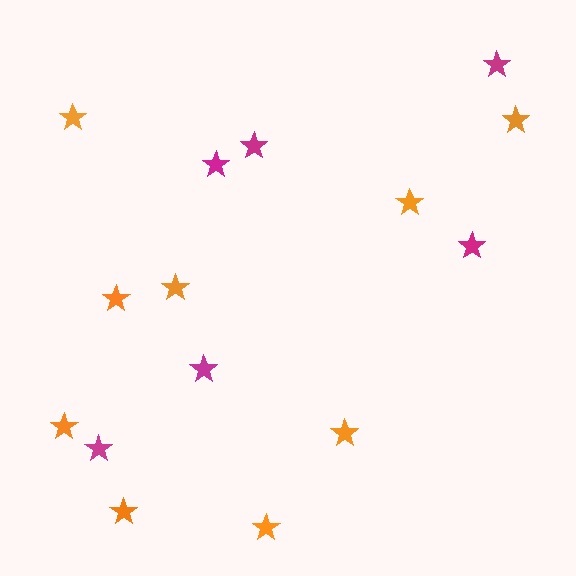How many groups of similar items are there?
There are 2 groups: one group of orange stars (9) and one group of magenta stars (6).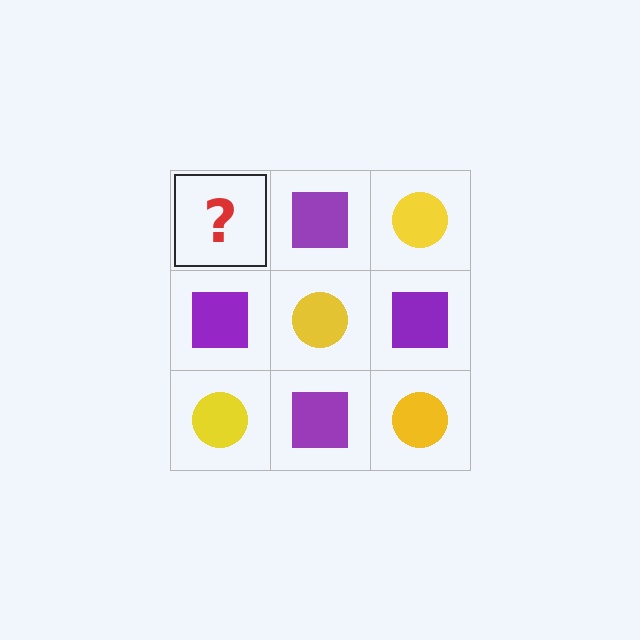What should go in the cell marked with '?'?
The missing cell should contain a yellow circle.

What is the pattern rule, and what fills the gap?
The rule is that it alternates yellow circle and purple square in a checkerboard pattern. The gap should be filled with a yellow circle.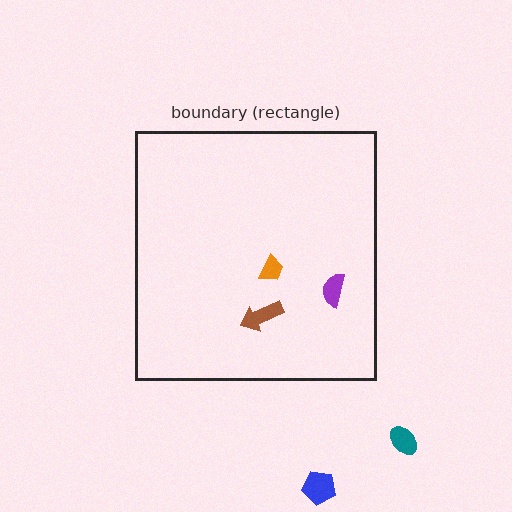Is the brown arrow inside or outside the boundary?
Inside.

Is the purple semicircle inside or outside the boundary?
Inside.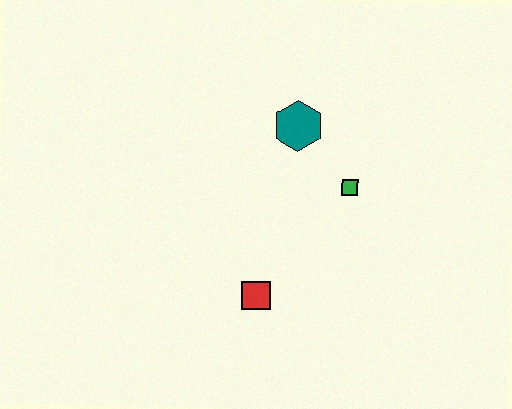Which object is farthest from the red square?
The teal hexagon is farthest from the red square.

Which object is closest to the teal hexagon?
The green square is closest to the teal hexagon.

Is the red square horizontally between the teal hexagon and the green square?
No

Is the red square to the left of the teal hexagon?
Yes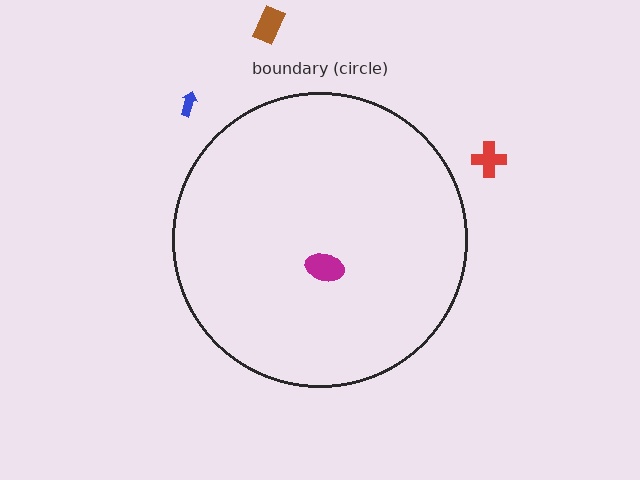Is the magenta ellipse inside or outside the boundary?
Inside.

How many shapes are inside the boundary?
1 inside, 3 outside.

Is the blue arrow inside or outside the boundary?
Outside.